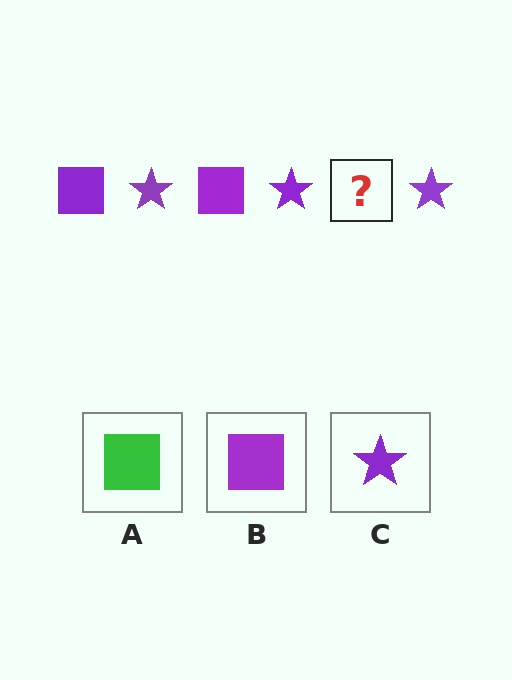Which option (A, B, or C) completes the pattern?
B.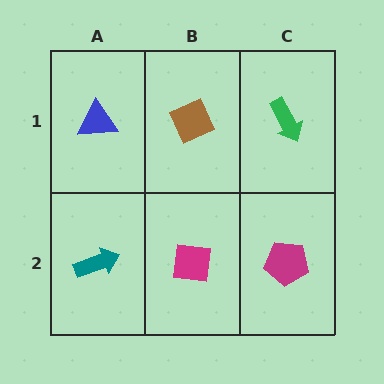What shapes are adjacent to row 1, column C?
A magenta pentagon (row 2, column C), a brown diamond (row 1, column B).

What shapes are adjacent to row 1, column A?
A teal arrow (row 2, column A), a brown diamond (row 1, column B).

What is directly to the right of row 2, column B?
A magenta pentagon.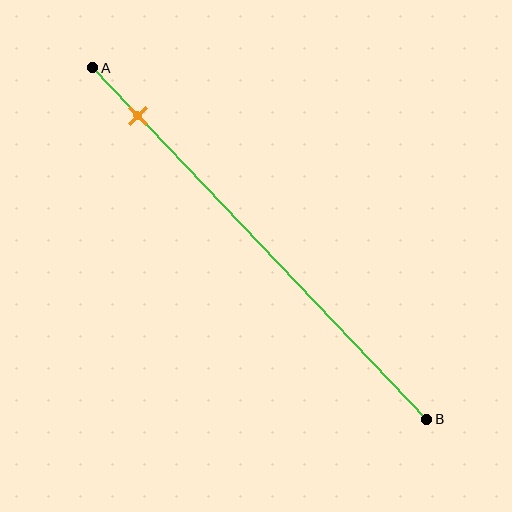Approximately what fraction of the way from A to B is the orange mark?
The orange mark is approximately 15% of the way from A to B.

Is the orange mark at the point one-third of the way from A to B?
No, the mark is at about 15% from A, not at the 33% one-third point.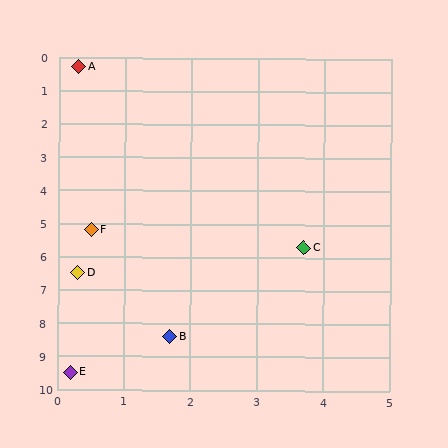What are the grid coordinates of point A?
Point A is at approximately (0.3, 0.3).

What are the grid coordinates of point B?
Point B is at approximately (1.7, 8.4).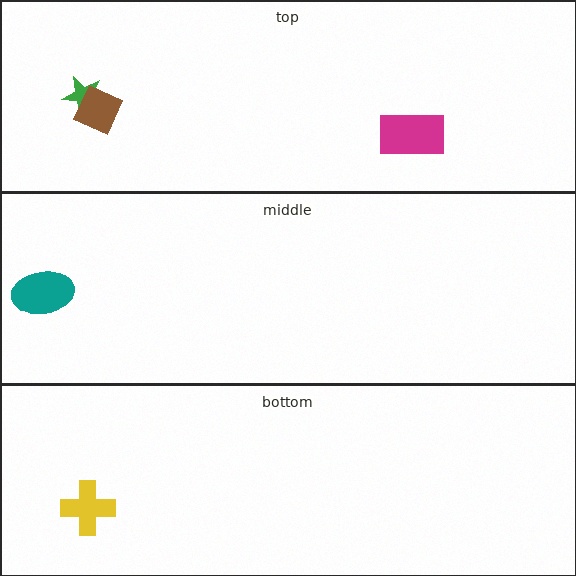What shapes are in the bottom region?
The yellow cross.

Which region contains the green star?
The top region.